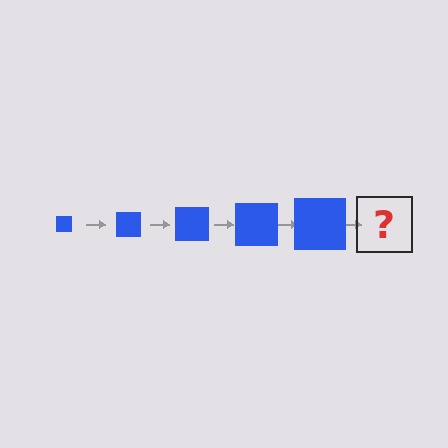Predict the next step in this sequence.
The next step is a blue square, larger than the previous one.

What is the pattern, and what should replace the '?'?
The pattern is that the square gets progressively larger each step. The '?' should be a blue square, larger than the previous one.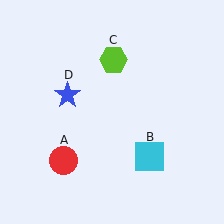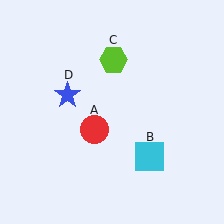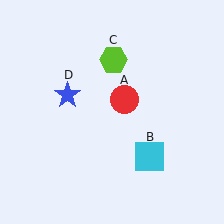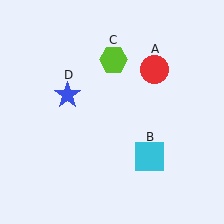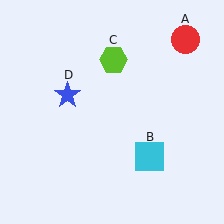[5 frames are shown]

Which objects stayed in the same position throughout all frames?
Cyan square (object B) and lime hexagon (object C) and blue star (object D) remained stationary.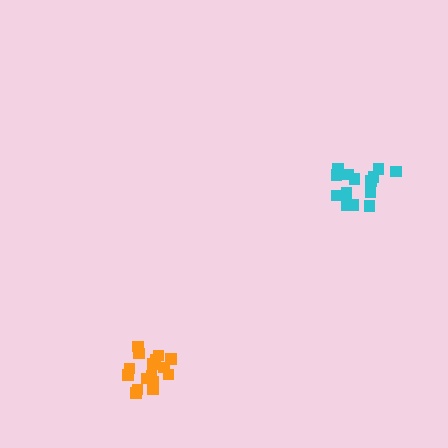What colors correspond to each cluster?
The clusters are colored: cyan, orange.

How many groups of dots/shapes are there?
There are 2 groups.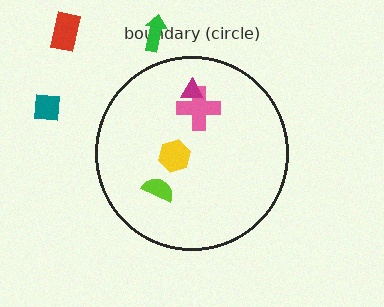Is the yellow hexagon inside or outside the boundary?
Inside.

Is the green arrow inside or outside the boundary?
Outside.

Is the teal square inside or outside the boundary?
Outside.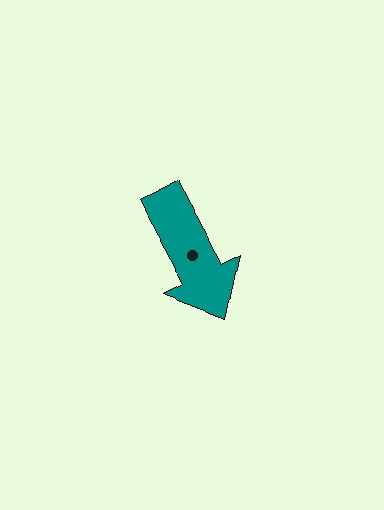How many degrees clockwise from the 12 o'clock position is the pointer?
Approximately 152 degrees.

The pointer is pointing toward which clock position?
Roughly 5 o'clock.